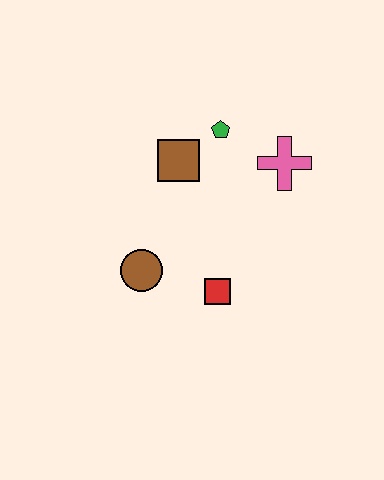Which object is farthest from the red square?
The green pentagon is farthest from the red square.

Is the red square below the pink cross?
Yes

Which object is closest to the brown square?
The green pentagon is closest to the brown square.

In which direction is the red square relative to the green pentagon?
The red square is below the green pentagon.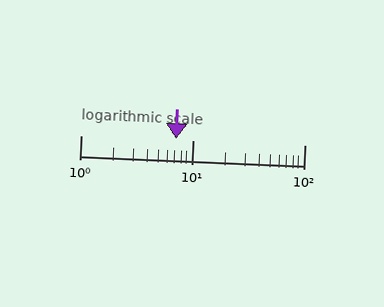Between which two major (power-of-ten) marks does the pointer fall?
The pointer is between 1 and 10.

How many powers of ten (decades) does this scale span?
The scale spans 2 decades, from 1 to 100.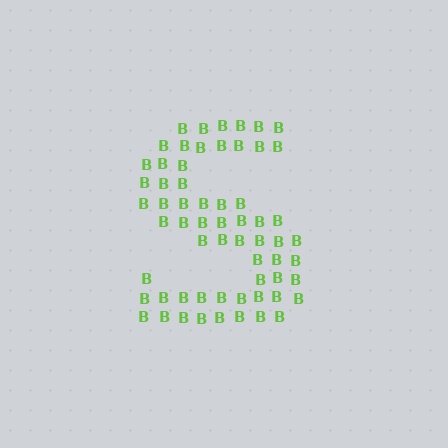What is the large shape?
The large shape is the letter S.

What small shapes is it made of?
It is made of small letter B's.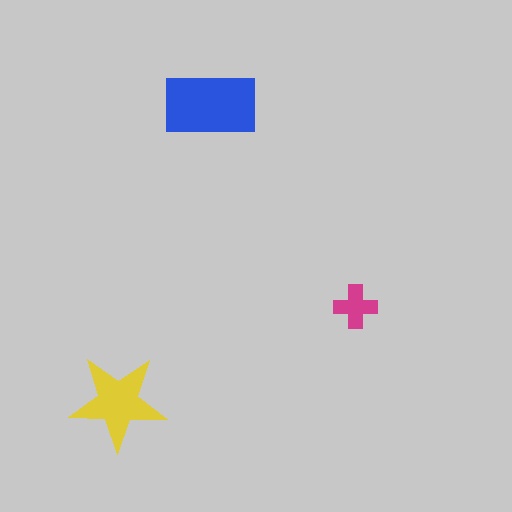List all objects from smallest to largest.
The magenta cross, the yellow star, the blue rectangle.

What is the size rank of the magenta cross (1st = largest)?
3rd.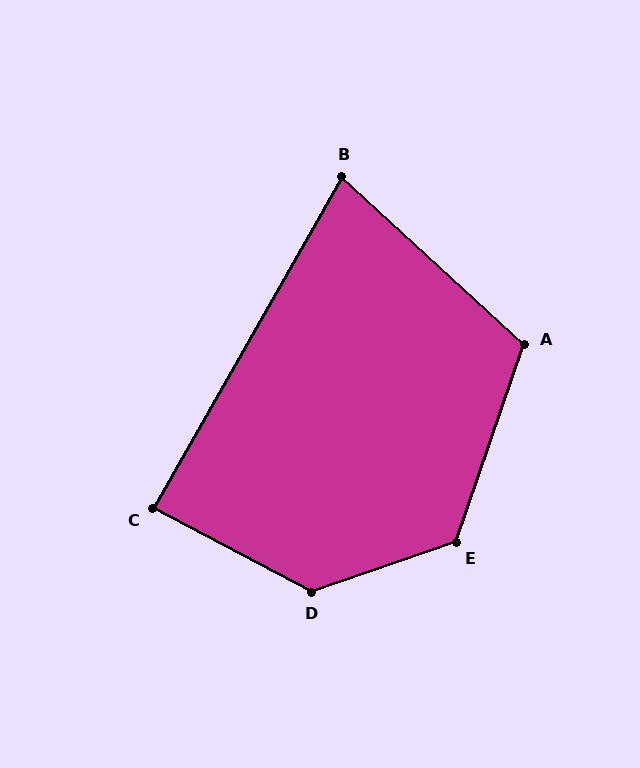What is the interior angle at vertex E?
Approximately 128 degrees (obtuse).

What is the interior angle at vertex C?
Approximately 88 degrees (approximately right).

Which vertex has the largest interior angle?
D, at approximately 133 degrees.